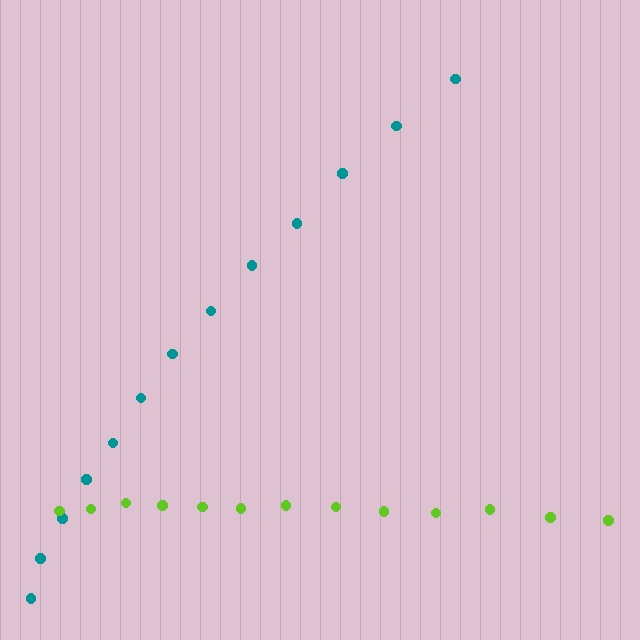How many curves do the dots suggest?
There are 2 distinct paths.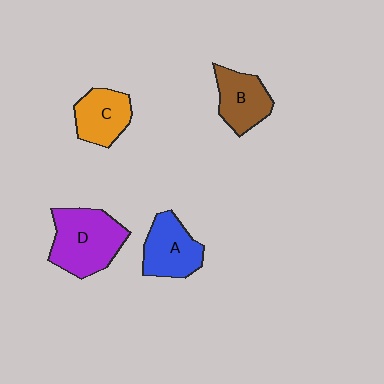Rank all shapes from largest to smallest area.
From largest to smallest: D (purple), A (blue), B (brown), C (orange).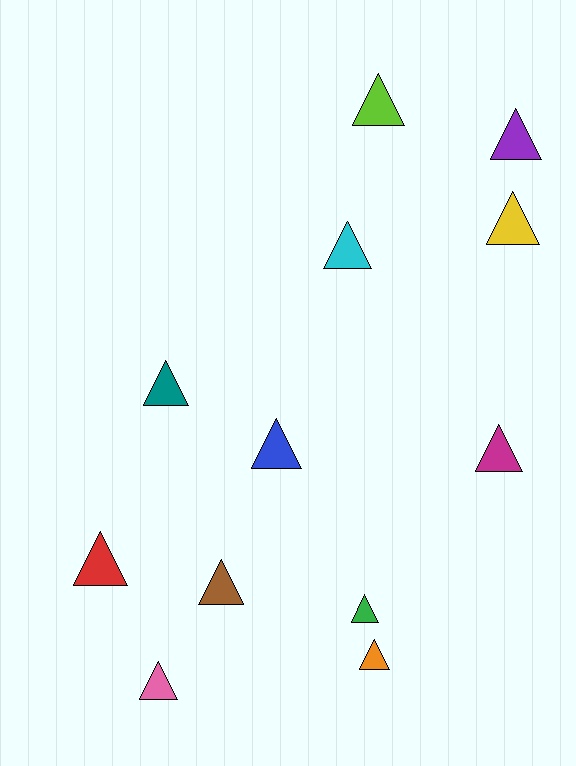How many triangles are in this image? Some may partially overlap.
There are 12 triangles.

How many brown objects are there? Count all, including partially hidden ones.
There is 1 brown object.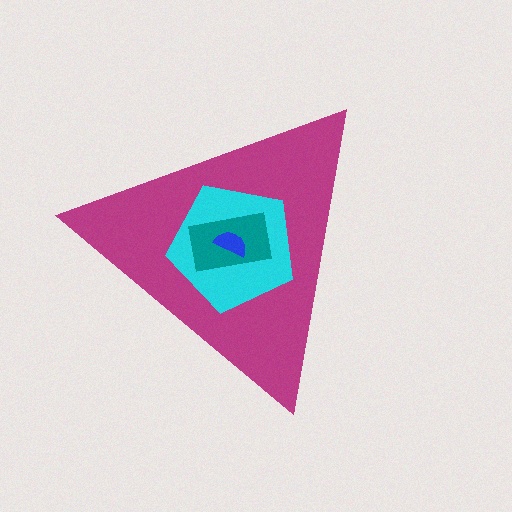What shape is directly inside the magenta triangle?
The cyan pentagon.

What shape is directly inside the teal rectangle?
The blue semicircle.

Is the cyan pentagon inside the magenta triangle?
Yes.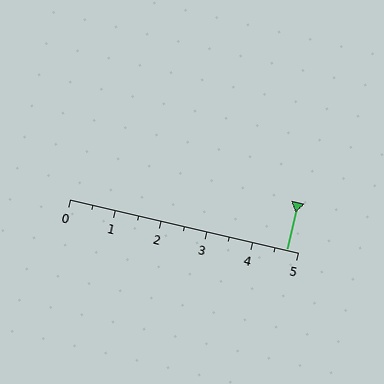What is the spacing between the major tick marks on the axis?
The major ticks are spaced 1 apart.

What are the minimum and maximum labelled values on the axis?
The axis runs from 0 to 5.